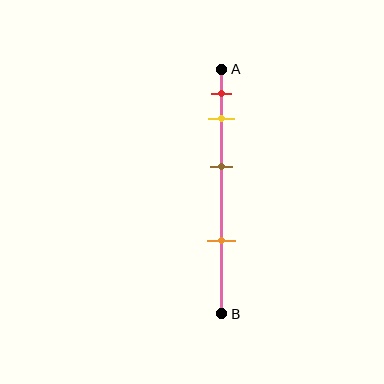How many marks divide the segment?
There are 4 marks dividing the segment.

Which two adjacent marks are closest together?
The red and yellow marks are the closest adjacent pair.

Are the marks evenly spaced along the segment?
No, the marks are not evenly spaced.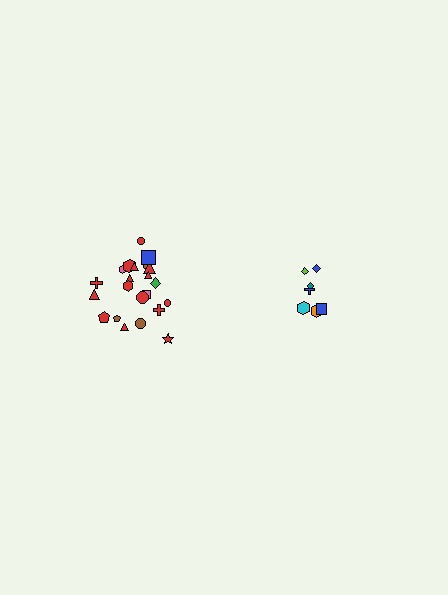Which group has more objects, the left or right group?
The left group.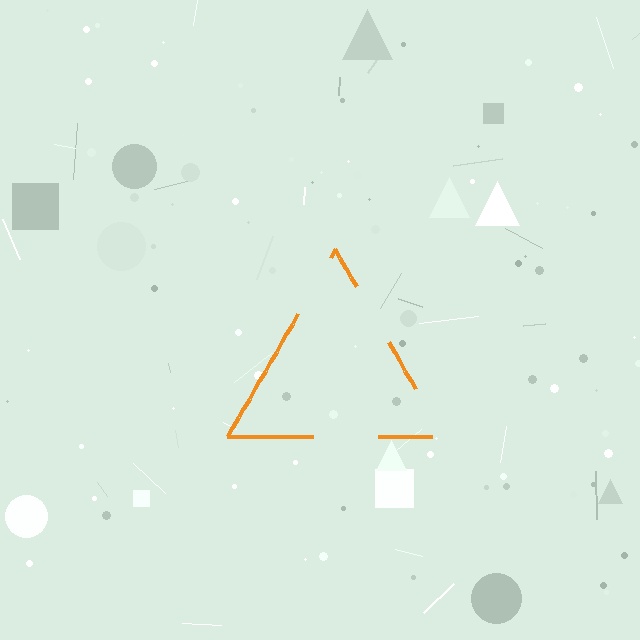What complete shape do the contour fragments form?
The contour fragments form a triangle.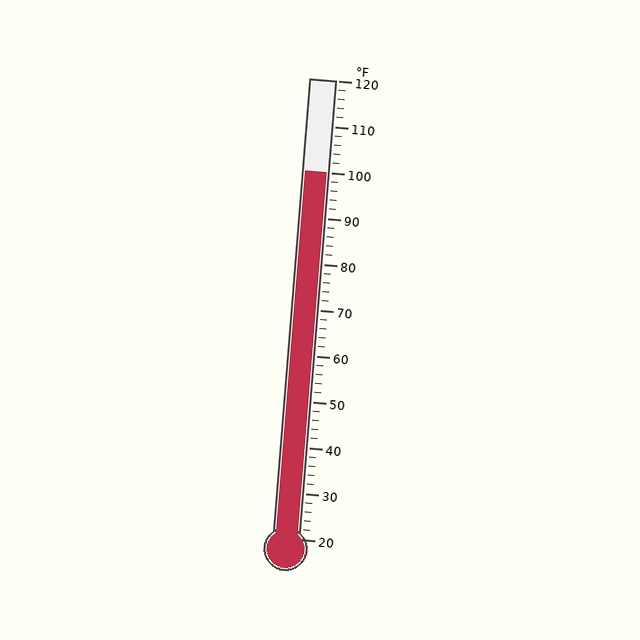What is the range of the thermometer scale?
The thermometer scale ranges from 20°F to 120°F.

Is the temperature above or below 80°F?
The temperature is above 80°F.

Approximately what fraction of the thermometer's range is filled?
The thermometer is filled to approximately 80% of its range.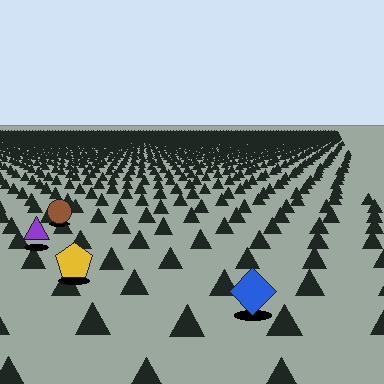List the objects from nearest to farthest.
From nearest to farthest: the blue diamond, the yellow pentagon, the purple triangle, the brown circle.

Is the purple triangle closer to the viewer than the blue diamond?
No. The blue diamond is closer — you can tell from the texture gradient: the ground texture is coarser near it.